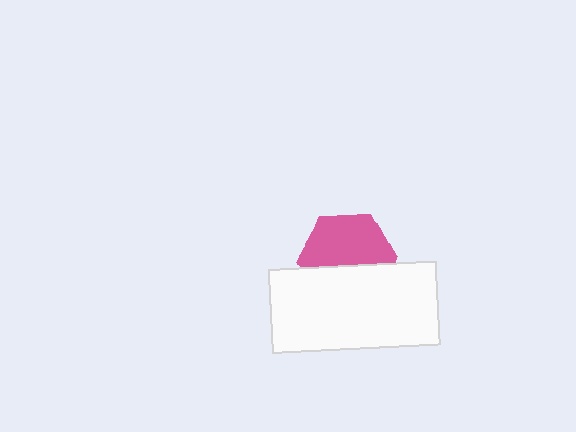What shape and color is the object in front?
The object in front is a white rectangle.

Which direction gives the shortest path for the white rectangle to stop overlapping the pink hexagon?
Moving down gives the shortest separation.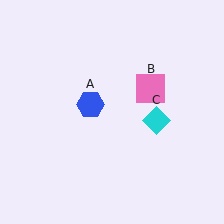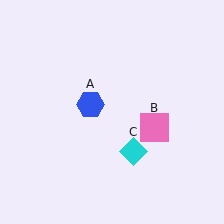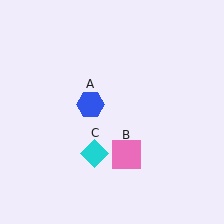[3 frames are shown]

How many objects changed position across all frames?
2 objects changed position: pink square (object B), cyan diamond (object C).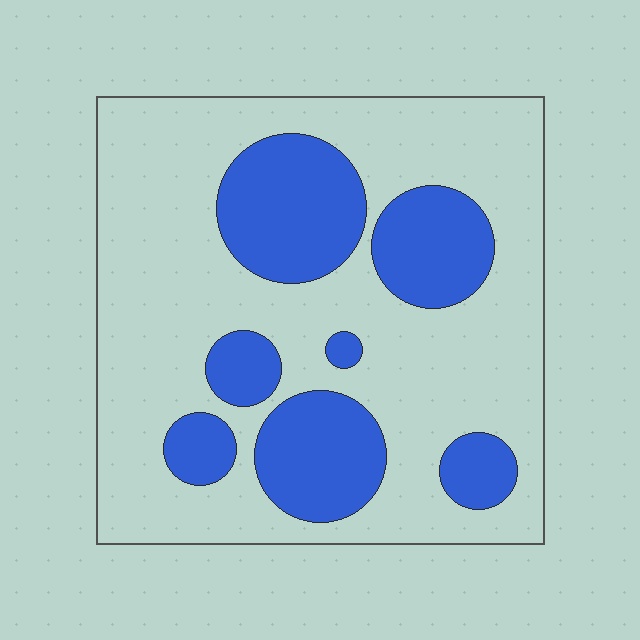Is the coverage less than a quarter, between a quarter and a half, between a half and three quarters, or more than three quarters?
Between a quarter and a half.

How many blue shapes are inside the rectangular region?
7.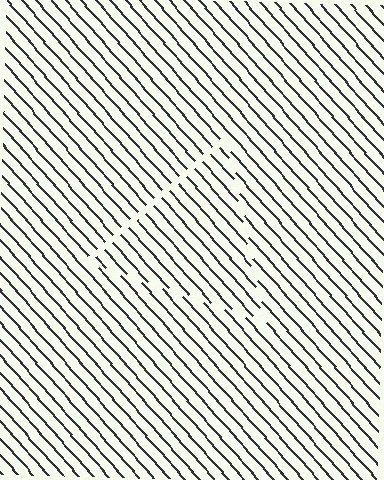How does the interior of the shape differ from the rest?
The interior of the shape contains the same grating, shifted by half a period — the contour is defined by the phase discontinuity where line-ends from the inner and outer gratings abut.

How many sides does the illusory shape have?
3 sides — the line-ends trace a triangle.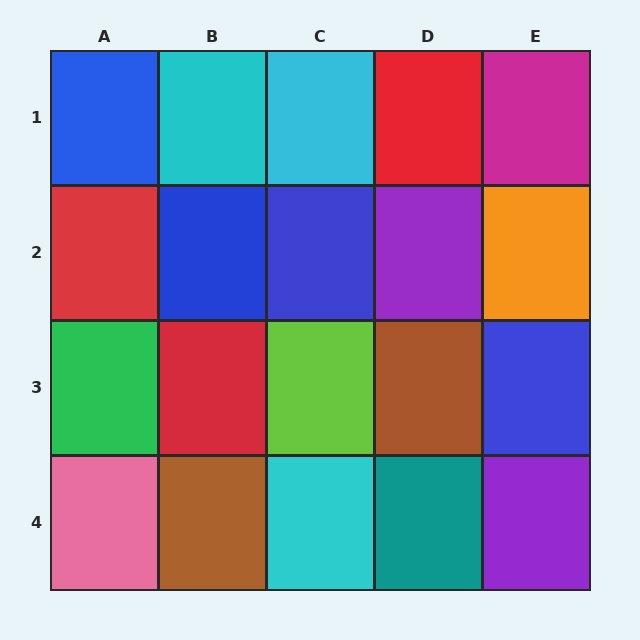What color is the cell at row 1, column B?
Cyan.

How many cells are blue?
4 cells are blue.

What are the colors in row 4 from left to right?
Pink, brown, cyan, teal, purple.